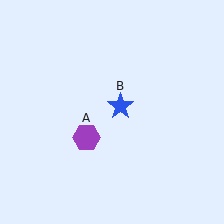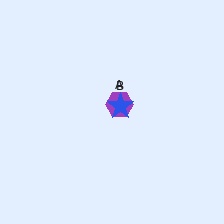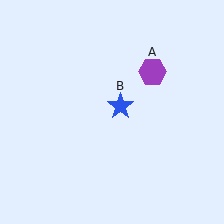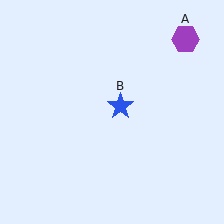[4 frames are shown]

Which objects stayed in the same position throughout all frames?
Blue star (object B) remained stationary.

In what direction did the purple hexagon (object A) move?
The purple hexagon (object A) moved up and to the right.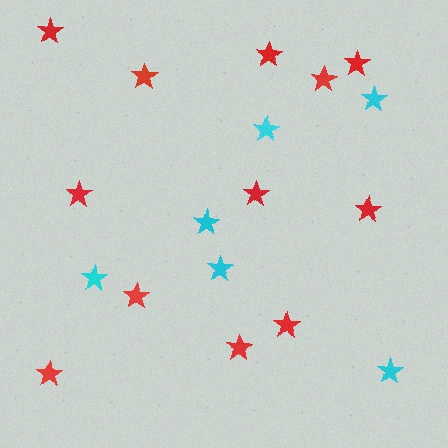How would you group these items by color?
There are 2 groups: one group of red stars (12) and one group of cyan stars (6).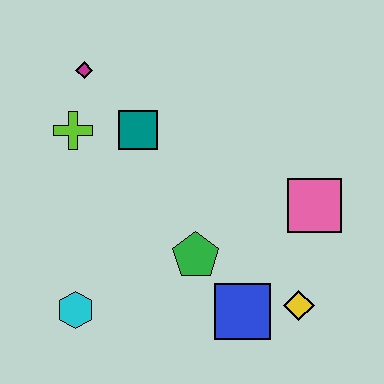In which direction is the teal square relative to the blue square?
The teal square is above the blue square.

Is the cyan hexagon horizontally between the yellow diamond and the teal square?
No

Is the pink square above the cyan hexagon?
Yes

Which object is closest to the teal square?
The lime cross is closest to the teal square.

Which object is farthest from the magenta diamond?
The yellow diamond is farthest from the magenta diamond.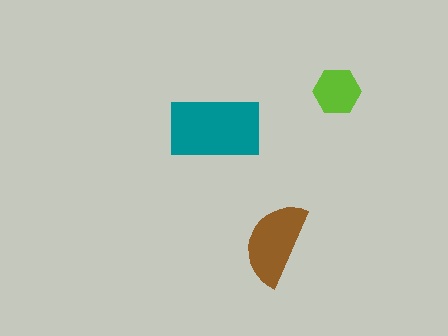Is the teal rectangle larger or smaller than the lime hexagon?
Larger.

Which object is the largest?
The teal rectangle.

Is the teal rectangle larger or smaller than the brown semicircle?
Larger.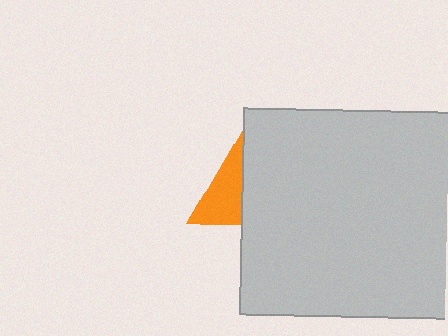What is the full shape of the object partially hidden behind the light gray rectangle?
The partially hidden object is an orange triangle.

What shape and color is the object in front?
The object in front is a light gray rectangle.